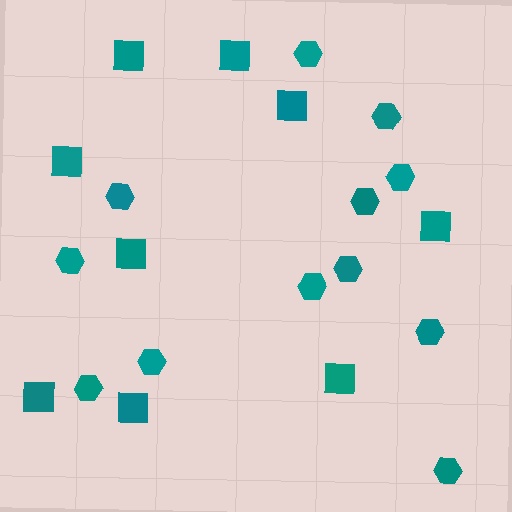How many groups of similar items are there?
There are 2 groups: one group of hexagons (12) and one group of squares (9).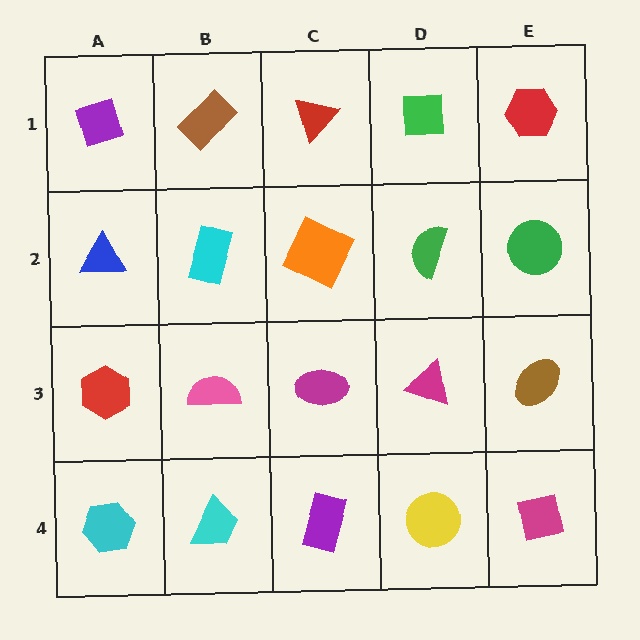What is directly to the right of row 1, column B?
A red triangle.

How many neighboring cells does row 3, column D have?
4.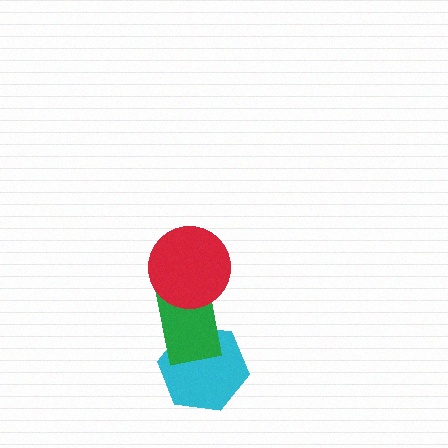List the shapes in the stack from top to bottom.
From top to bottom: the red circle, the green rectangle, the cyan hexagon.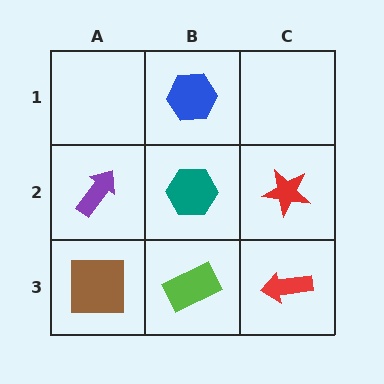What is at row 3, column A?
A brown square.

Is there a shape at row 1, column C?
No, that cell is empty.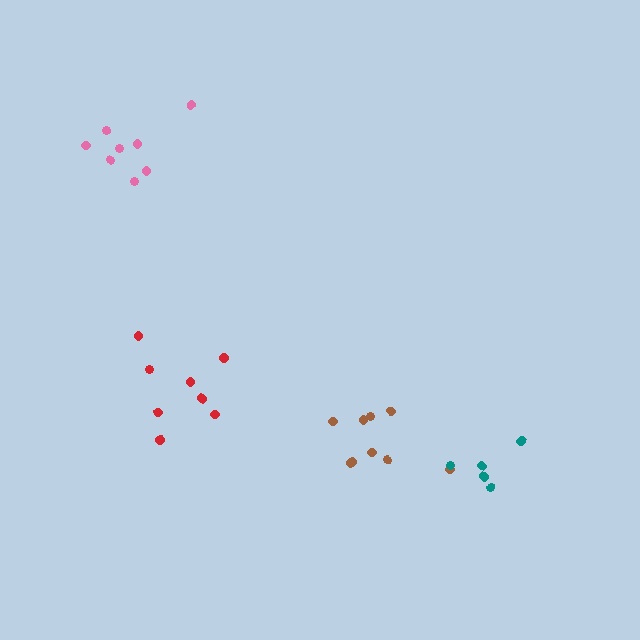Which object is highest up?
The pink cluster is topmost.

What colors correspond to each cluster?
The clusters are colored: red, brown, pink, teal.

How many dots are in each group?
Group 1: 8 dots, Group 2: 9 dots, Group 3: 8 dots, Group 4: 5 dots (30 total).